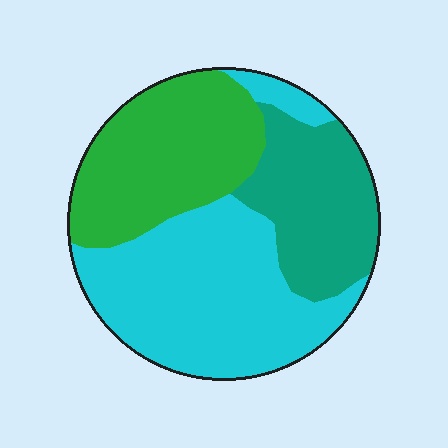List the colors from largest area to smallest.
From largest to smallest: cyan, green, teal.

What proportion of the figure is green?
Green covers 31% of the figure.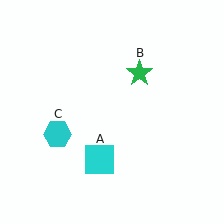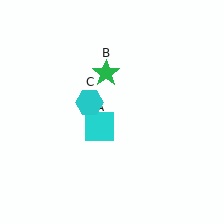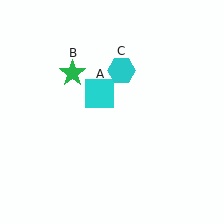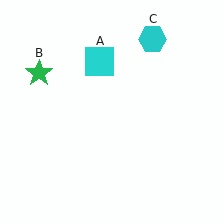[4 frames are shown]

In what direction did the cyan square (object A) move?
The cyan square (object A) moved up.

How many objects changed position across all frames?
3 objects changed position: cyan square (object A), green star (object B), cyan hexagon (object C).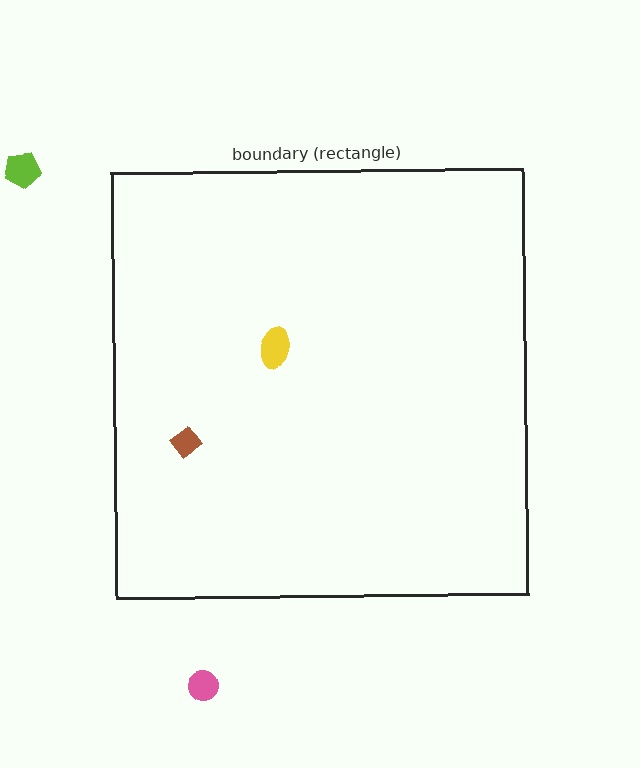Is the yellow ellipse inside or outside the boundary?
Inside.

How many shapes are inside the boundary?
2 inside, 2 outside.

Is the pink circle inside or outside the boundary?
Outside.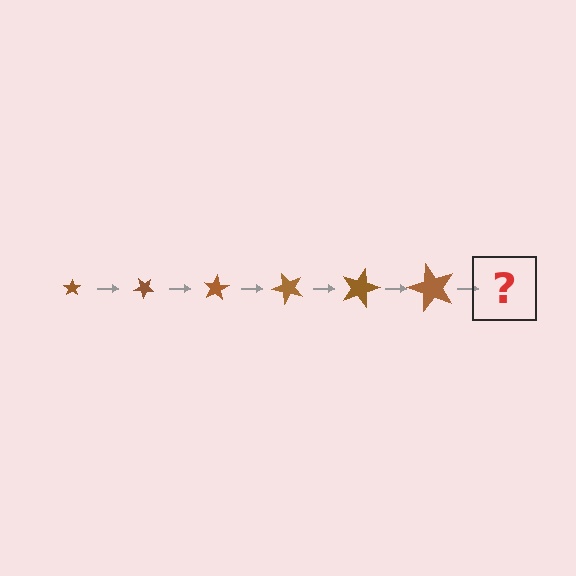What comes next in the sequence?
The next element should be a star, larger than the previous one and rotated 240 degrees from the start.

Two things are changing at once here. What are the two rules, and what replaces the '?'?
The two rules are that the star grows larger each step and it rotates 40 degrees each step. The '?' should be a star, larger than the previous one and rotated 240 degrees from the start.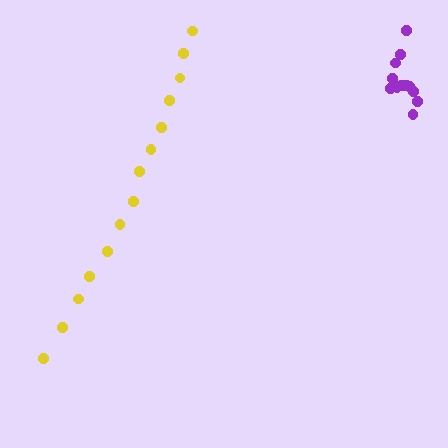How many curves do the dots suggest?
There are 2 distinct paths.